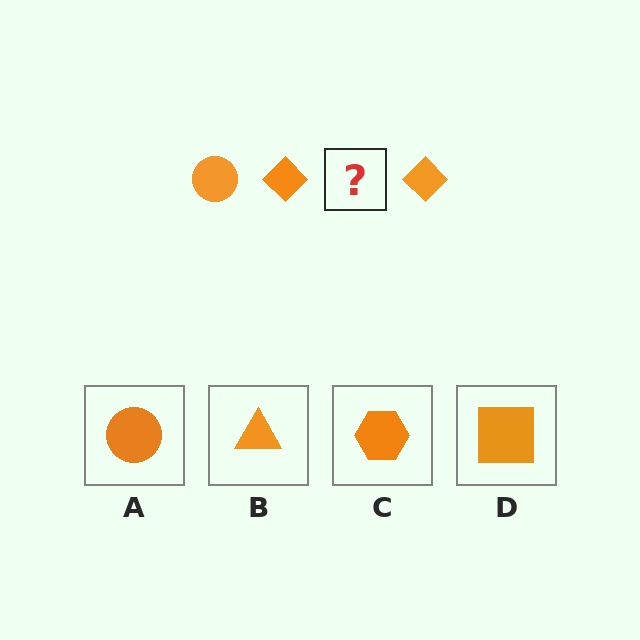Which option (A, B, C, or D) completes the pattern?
A.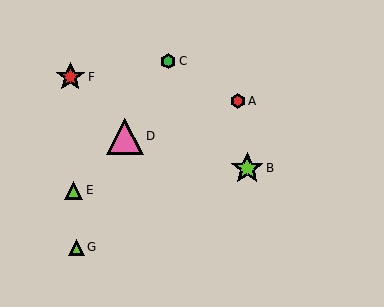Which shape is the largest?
The pink triangle (labeled D) is the largest.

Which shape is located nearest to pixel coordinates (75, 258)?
The lime triangle (labeled G) at (76, 247) is nearest to that location.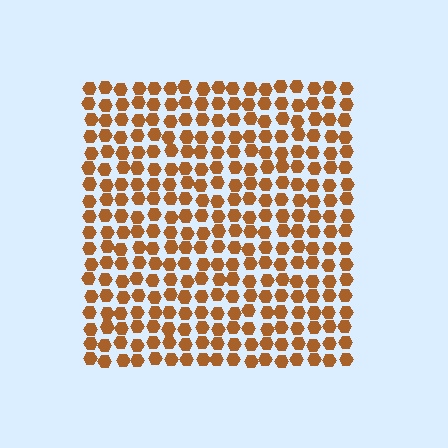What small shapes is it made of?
It is made of small hexagons.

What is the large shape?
The large shape is a square.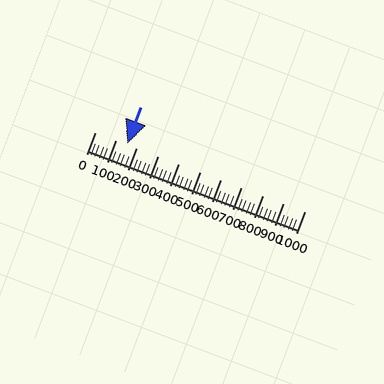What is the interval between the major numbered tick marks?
The major tick marks are spaced 100 units apart.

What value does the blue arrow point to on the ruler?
The blue arrow points to approximately 152.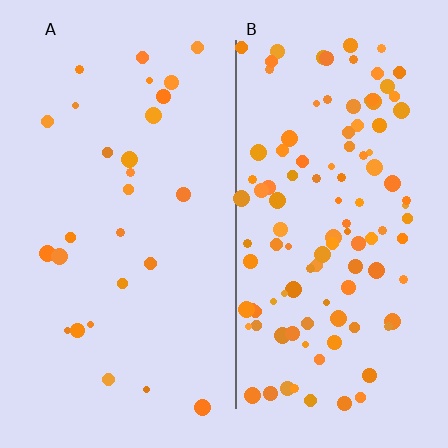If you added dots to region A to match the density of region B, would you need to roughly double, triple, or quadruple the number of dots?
Approximately quadruple.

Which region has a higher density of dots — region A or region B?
B (the right).